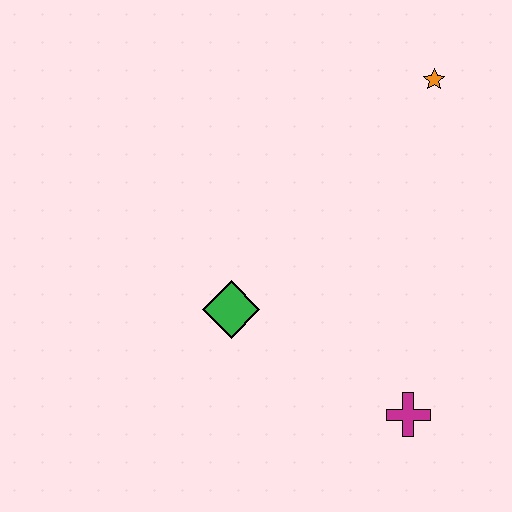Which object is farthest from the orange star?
The magenta cross is farthest from the orange star.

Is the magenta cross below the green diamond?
Yes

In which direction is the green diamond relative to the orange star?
The green diamond is below the orange star.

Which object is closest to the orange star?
The green diamond is closest to the orange star.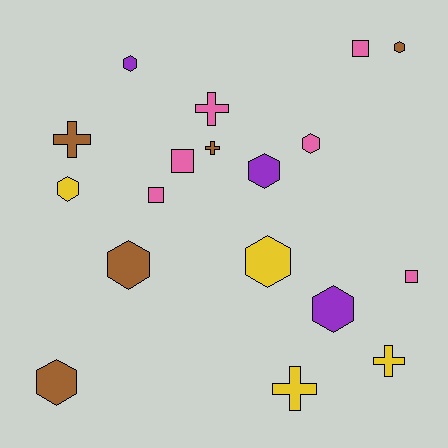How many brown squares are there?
There are no brown squares.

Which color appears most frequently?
Pink, with 6 objects.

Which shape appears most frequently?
Hexagon, with 9 objects.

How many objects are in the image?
There are 18 objects.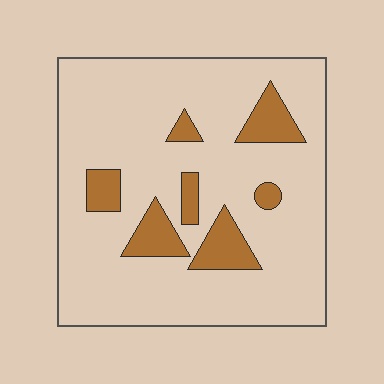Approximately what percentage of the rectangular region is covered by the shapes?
Approximately 15%.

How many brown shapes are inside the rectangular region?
7.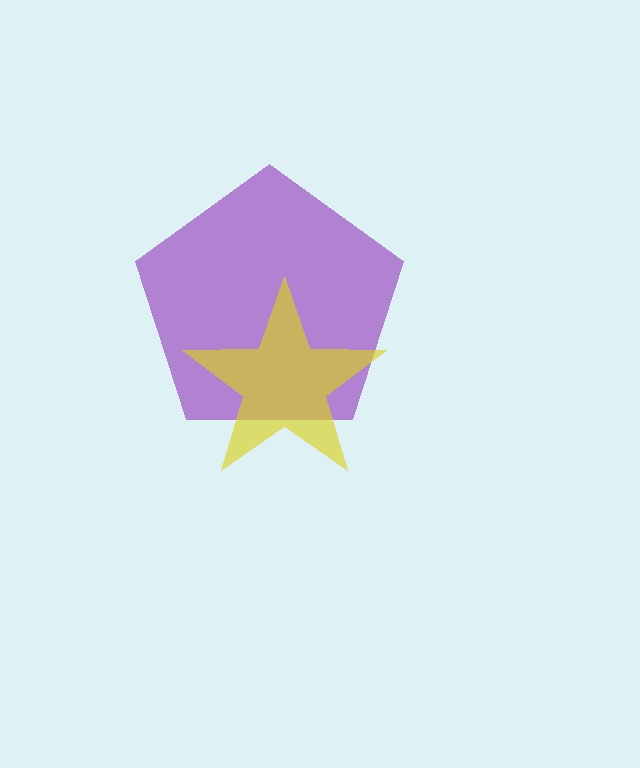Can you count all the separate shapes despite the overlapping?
Yes, there are 2 separate shapes.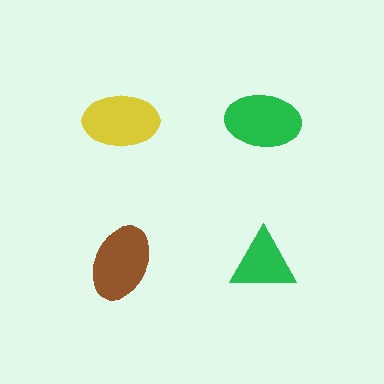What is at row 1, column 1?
A yellow ellipse.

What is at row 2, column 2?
A green triangle.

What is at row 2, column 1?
A brown ellipse.